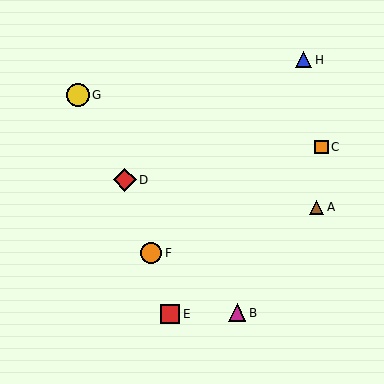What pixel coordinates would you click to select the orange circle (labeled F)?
Click at (151, 253) to select the orange circle F.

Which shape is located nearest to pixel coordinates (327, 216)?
The brown triangle (labeled A) at (317, 207) is nearest to that location.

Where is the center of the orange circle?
The center of the orange circle is at (151, 253).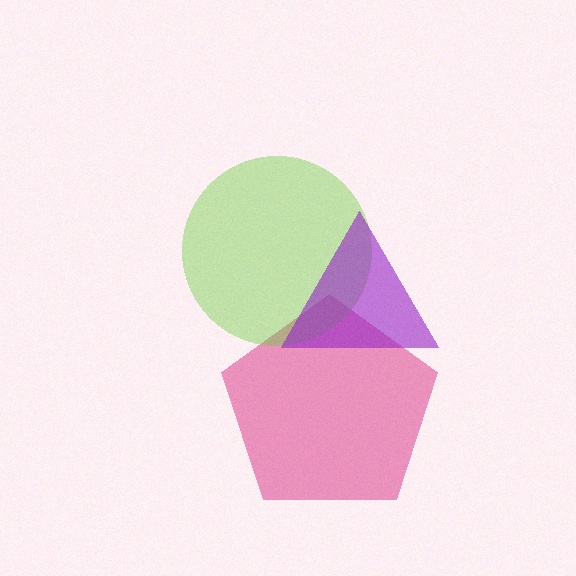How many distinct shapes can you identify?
There are 3 distinct shapes: a pink pentagon, a lime circle, a purple triangle.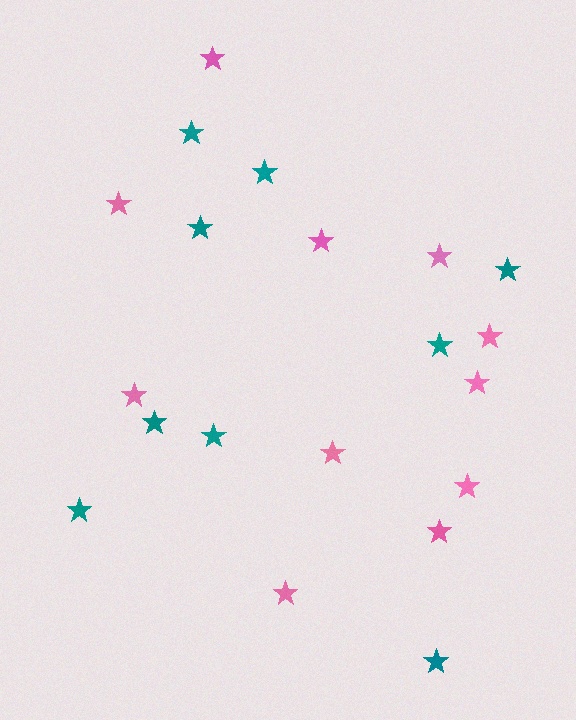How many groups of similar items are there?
There are 2 groups: one group of pink stars (11) and one group of teal stars (9).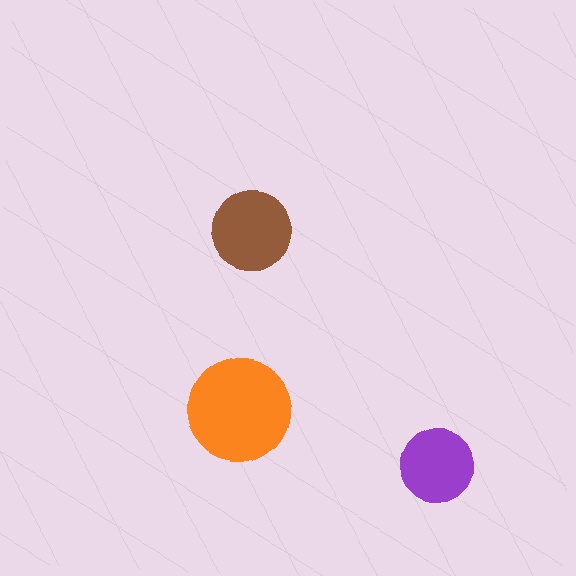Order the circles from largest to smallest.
the orange one, the brown one, the purple one.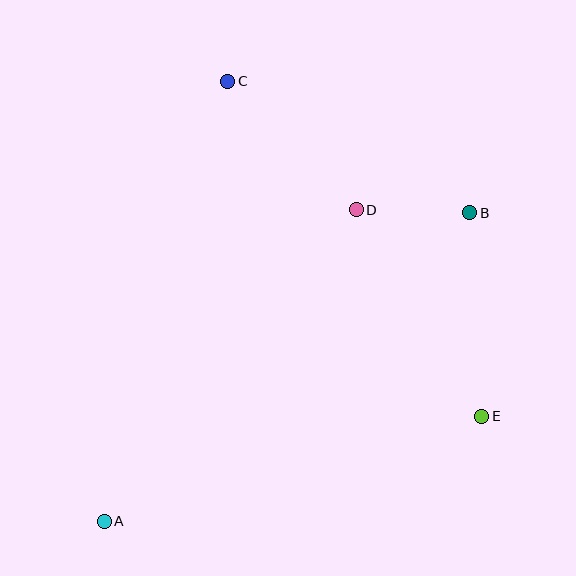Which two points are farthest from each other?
Points A and B are farthest from each other.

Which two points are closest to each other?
Points B and D are closest to each other.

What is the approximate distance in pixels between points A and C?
The distance between A and C is approximately 457 pixels.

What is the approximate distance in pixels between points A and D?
The distance between A and D is approximately 400 pixels.